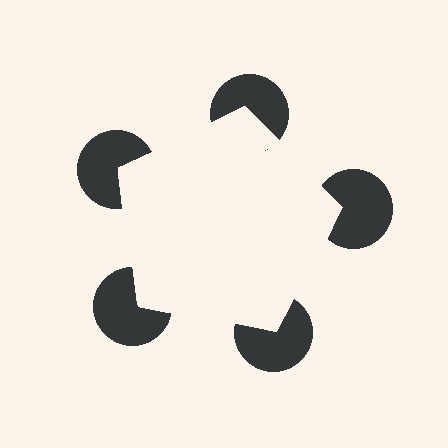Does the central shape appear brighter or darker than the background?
It typically appears slightly brighter than the background, even though no actual brightness change is drawn.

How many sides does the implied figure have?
5 sides.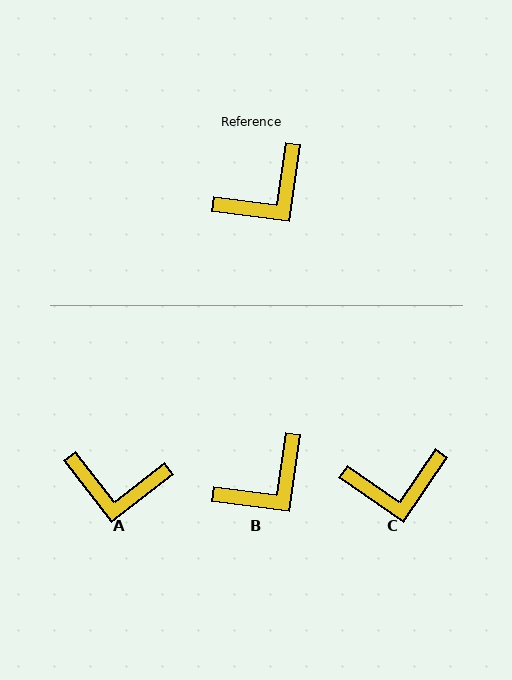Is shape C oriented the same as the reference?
No, it is off by about 27 degrees.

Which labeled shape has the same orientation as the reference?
B.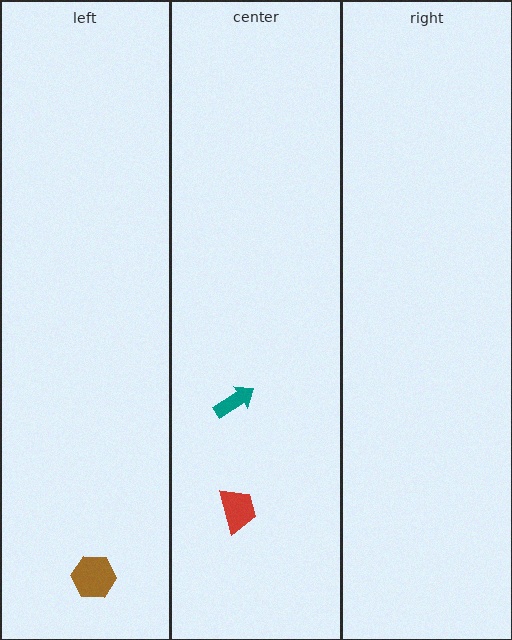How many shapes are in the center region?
2.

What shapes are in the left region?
The brown hexagon.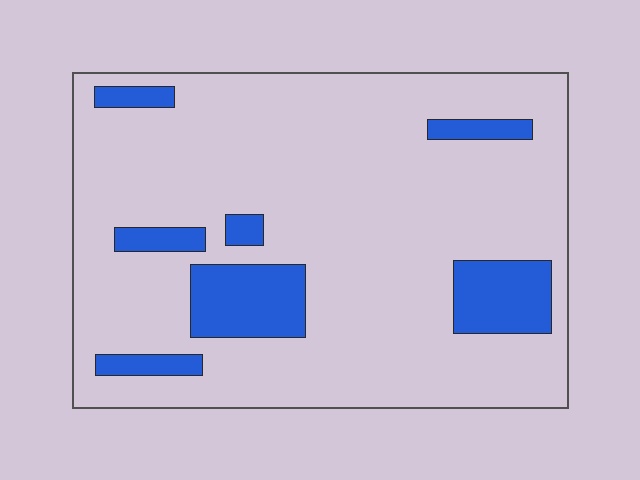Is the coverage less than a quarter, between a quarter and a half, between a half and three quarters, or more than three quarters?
Less than a quarter.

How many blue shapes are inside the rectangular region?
7.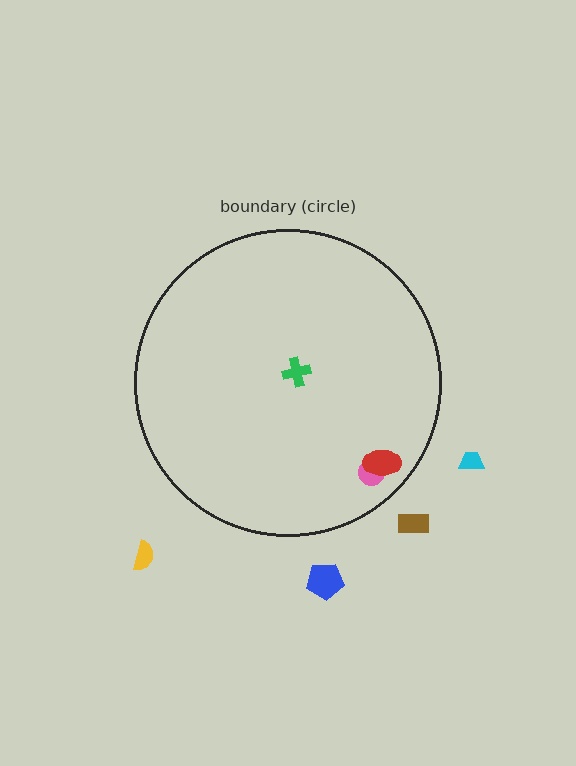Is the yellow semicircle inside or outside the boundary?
Outside.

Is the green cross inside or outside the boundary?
Inside.